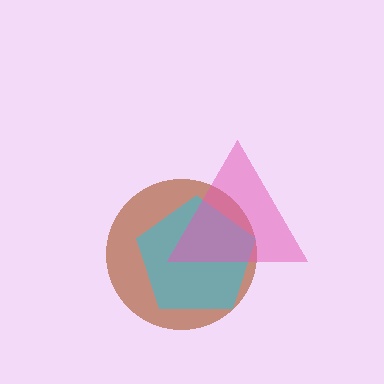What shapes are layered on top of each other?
The layered shapes are: a brown circle, a cyan pentagon, a pink triangle.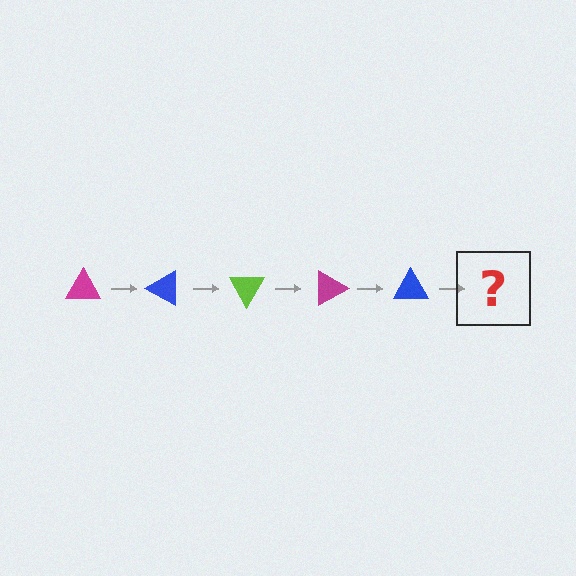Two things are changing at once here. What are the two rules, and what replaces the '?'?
The two rules are that it rotates 30 degrees each step and the color cycles through magenta, blue, and lime. The '?' should be a lime triangle, rotated 150 degrees from the start.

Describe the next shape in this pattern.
It should be a lime triangle, rotated 150 degrees from the start.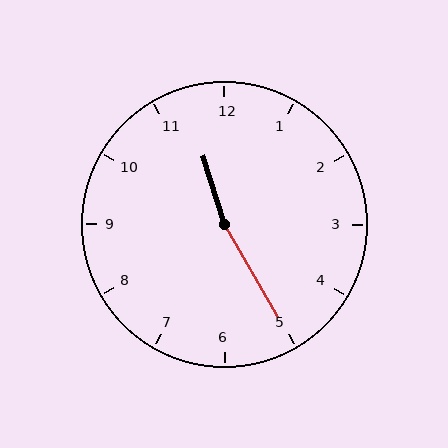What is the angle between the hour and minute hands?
Approximately 168 degrees.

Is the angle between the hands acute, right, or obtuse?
It is obtuse.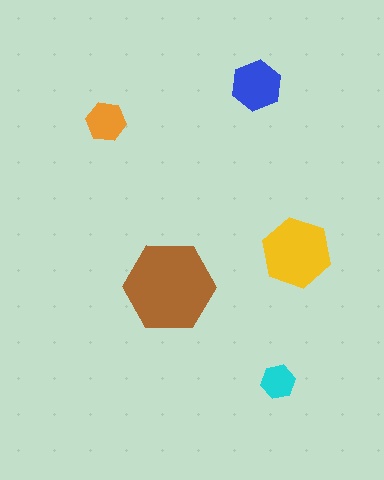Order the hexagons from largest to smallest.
the brown one, the yellow one, the blue one, the orange one, the cyan one.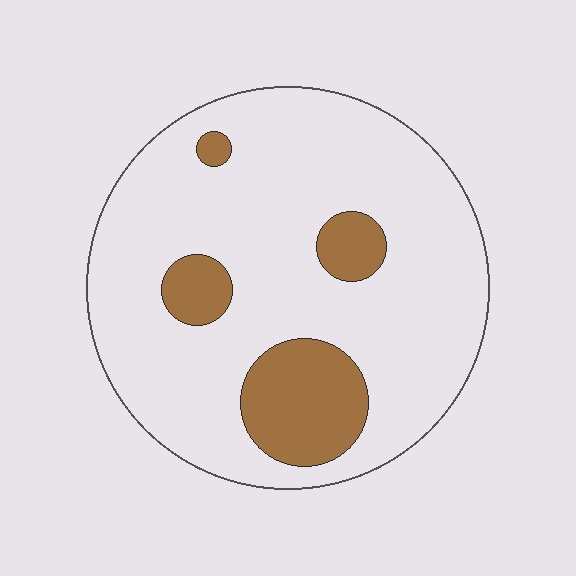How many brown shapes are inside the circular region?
4.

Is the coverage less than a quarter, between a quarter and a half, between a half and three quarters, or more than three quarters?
Less than a quarter.